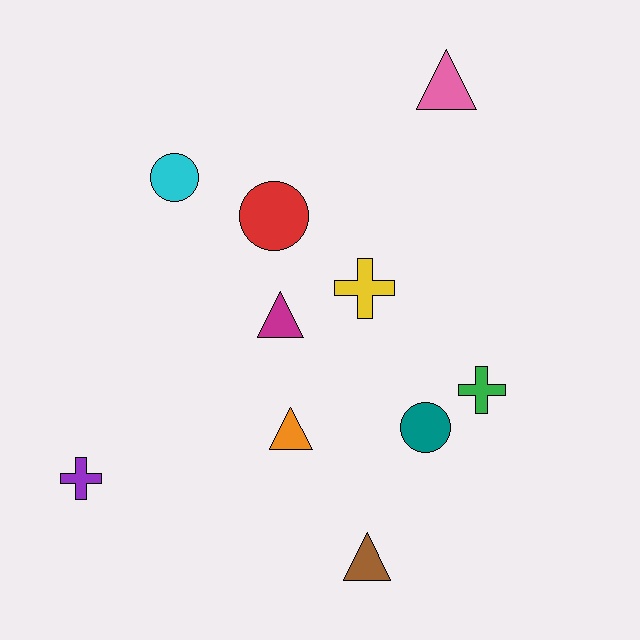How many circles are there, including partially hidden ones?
There are 3 circles.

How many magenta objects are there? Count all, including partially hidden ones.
There is 1 magenta object.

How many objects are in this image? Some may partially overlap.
There are 10 objects.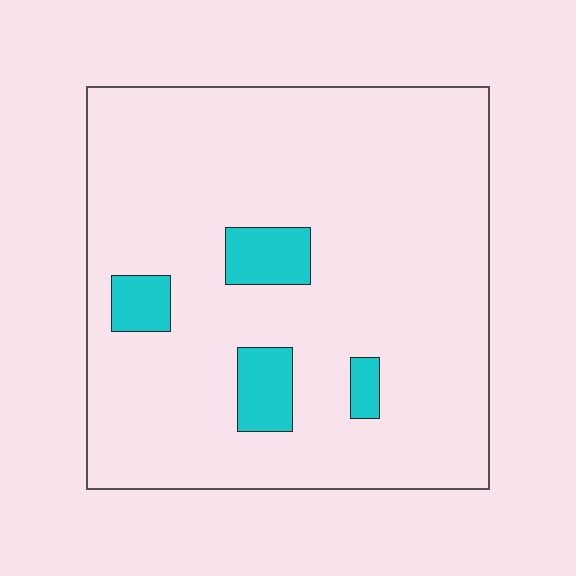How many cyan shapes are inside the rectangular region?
4.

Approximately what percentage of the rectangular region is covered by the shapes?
Approximately 10%.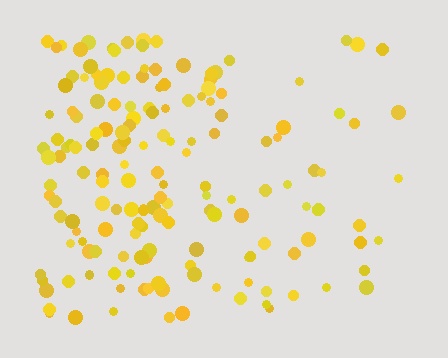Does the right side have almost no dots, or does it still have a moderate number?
Still a moderate number, just noticeably fewer than the left.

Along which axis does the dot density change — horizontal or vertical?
Horizontal.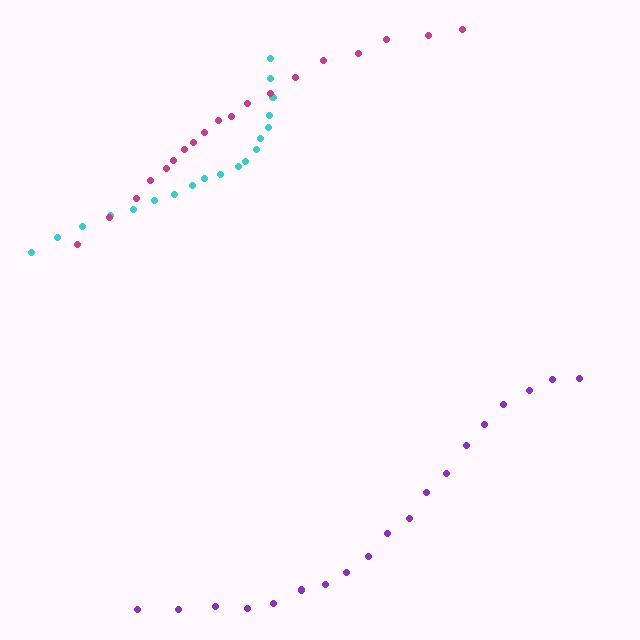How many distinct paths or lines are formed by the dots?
There are 3 distinct paths.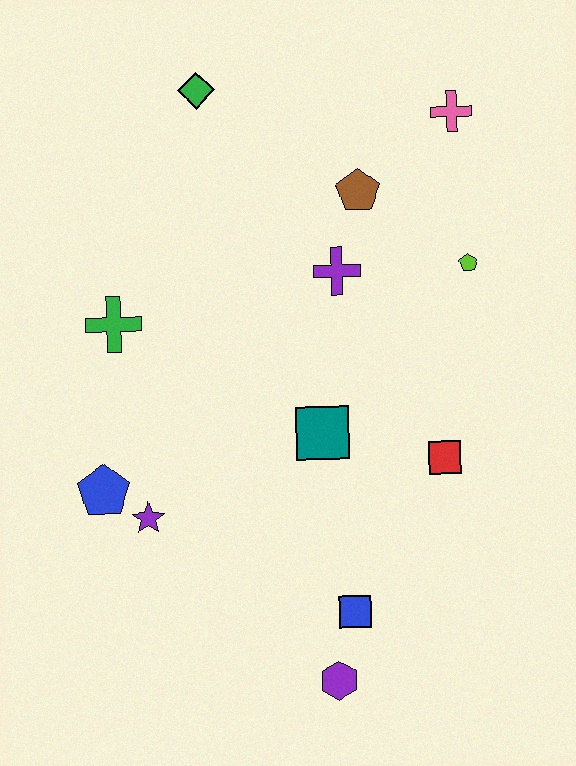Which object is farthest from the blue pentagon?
The pink cross is farthest from the blue pentagon.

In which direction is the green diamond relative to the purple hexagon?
The green diamond is above the purple hexagon.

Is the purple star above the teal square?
No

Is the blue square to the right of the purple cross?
Yes